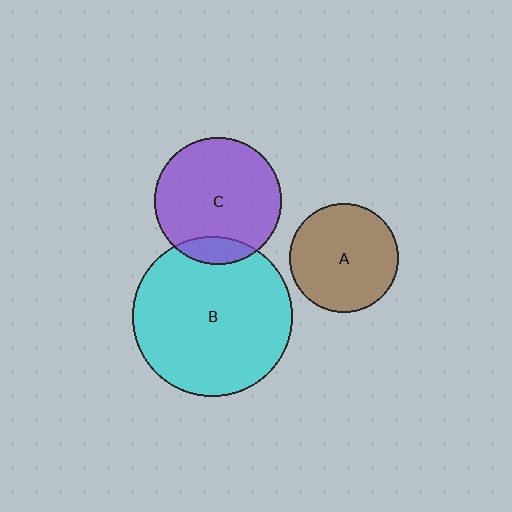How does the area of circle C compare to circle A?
Approximately 1.4 times.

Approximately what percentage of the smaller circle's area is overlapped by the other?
Approximately 15%.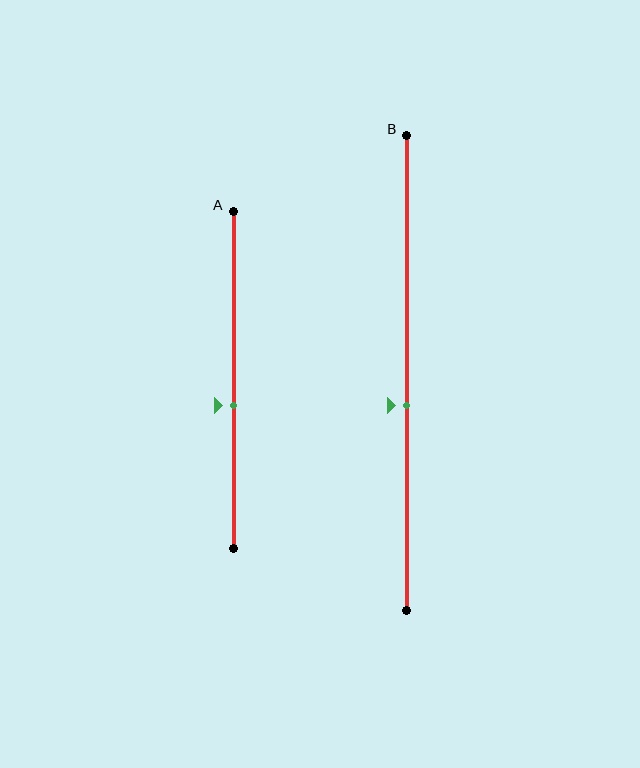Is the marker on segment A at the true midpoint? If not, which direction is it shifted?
No, the marker on segment A is shifted downward by about 8% of the segment length.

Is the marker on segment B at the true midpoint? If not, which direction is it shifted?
No, the marker on segment B is shifted downward by about 7% of the segment length.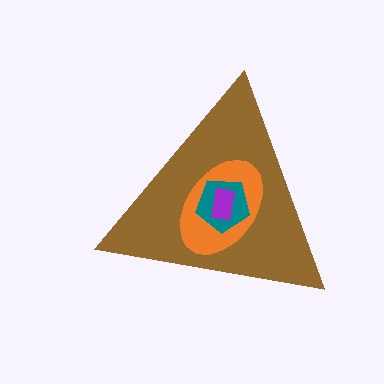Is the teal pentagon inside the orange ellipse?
Yes.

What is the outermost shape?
The brown triangle.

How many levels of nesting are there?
4.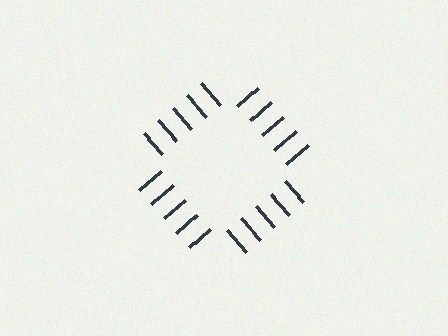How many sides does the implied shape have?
4 sides — the line-ends trace a square.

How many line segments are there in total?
20 — 5 along each of the 4 edges.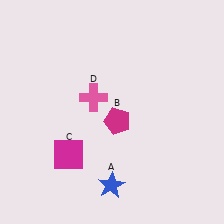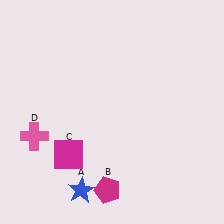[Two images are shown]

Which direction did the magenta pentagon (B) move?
The magenta pentagon (B) moved down.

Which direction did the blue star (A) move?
The blue star (A) moved left.